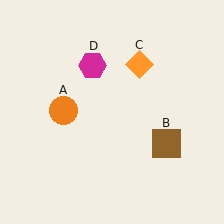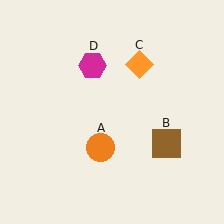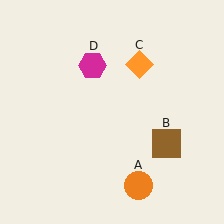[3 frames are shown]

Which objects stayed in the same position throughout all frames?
Brown square (object B) and orange diamond (object C) and magenta hexagon (object D) remained stationary.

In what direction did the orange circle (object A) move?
The orange circle (object A) moved down and to the right.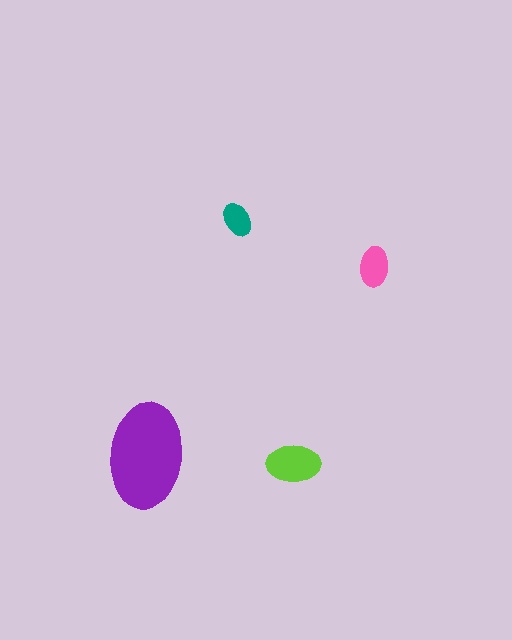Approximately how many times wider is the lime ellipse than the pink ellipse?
About 1.5 times wider.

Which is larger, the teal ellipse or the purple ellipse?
The purple one.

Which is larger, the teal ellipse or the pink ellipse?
The pink one.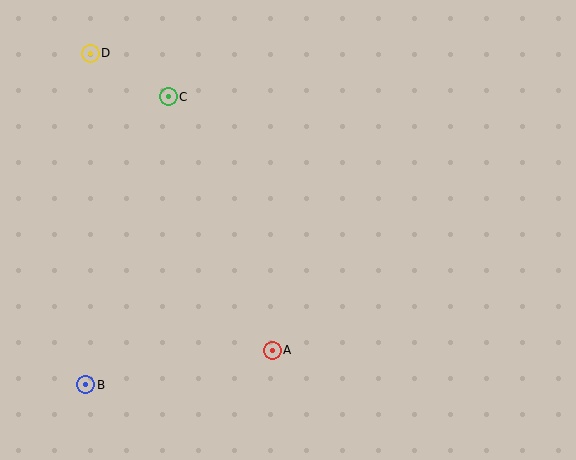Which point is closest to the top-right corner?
Point C is closest to the top-right corner.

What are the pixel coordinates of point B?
Point B is at (86, 385).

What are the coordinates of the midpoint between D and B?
The midpoint between D and B is at (88, 219).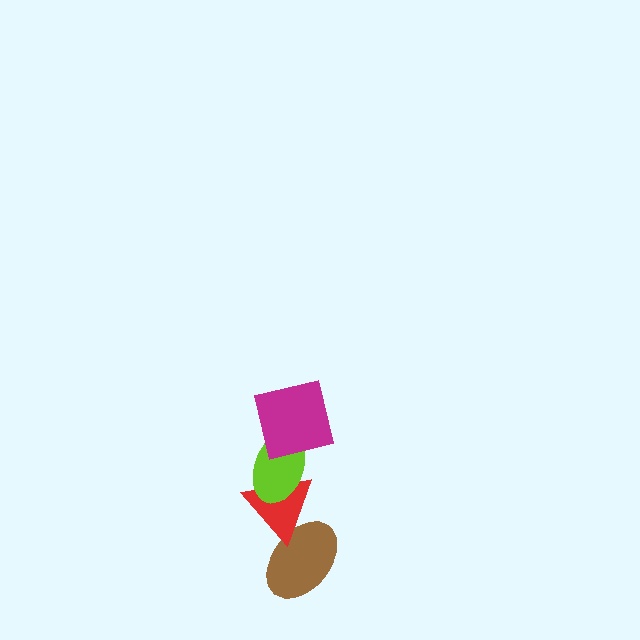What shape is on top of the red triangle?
The lime ellipse is on top of the red triangle.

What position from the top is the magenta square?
The magenta square is 1st from the top.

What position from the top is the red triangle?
The red triangle is 3rd from the top.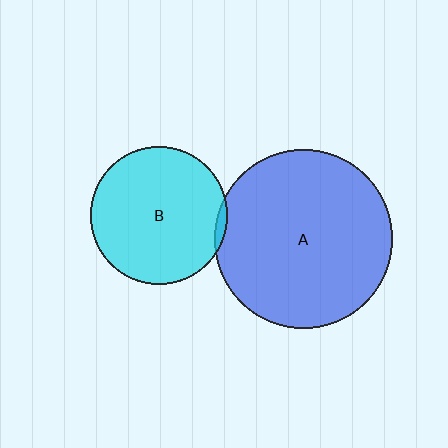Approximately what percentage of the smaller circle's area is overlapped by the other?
Approximately 5%.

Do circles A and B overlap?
Yes.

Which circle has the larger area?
Circle A (blue).